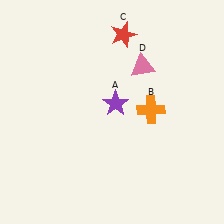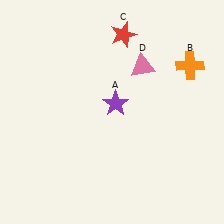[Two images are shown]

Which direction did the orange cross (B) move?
The orange cross (B) moved up.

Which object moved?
The orange cross (B) moved up.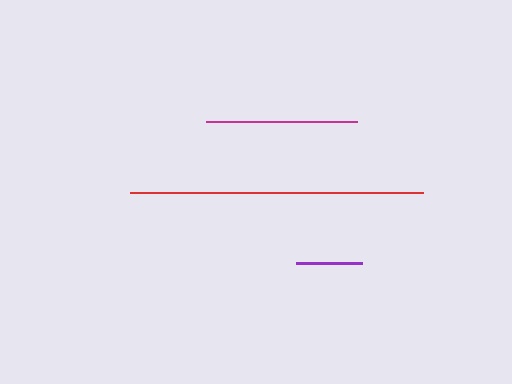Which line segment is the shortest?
The purple line is the shortest at approximately 66 pixels.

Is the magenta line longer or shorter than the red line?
The red line is longer than the magenta line.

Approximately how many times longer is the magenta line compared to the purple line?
The magenta line is approximately 2.3 times the length of the purple line.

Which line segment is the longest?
The red line is the longest at approximately 292 pixels.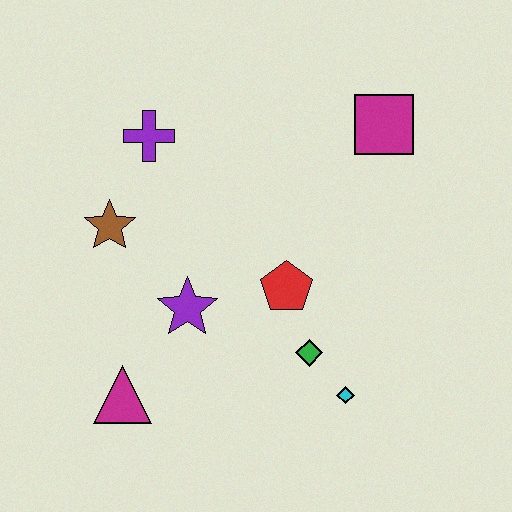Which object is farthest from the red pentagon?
The purple cross is farthest from the red pentagon.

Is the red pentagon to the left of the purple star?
No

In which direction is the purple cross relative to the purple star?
The purple cross is above the purple star.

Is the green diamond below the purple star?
Yes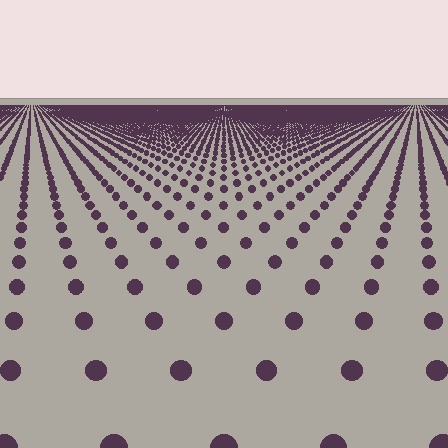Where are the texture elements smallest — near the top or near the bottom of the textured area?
Near the top.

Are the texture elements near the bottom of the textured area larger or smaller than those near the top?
Larger. Near the bottom, elements are closer to the viewer and appear at a bigger on-screen size.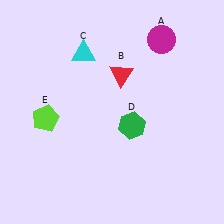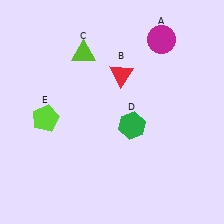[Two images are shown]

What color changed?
The triangle (C) changed from cyan in Image 1 to lime in Image 2.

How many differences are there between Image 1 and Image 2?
There is 1 difference between the two images.